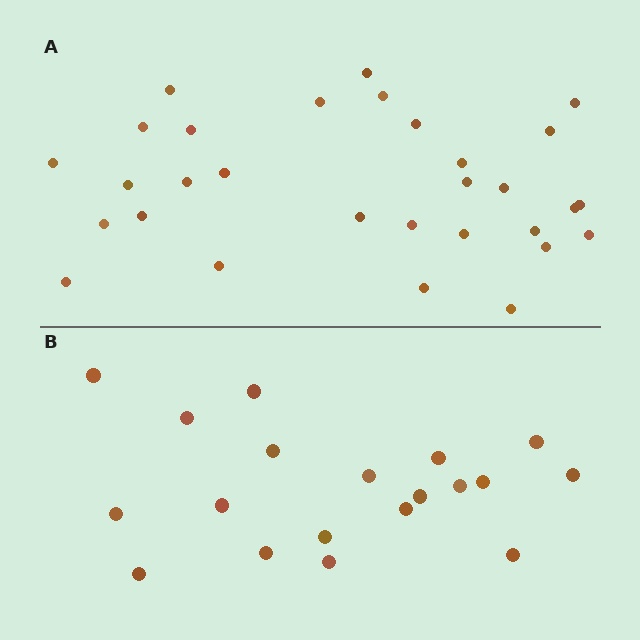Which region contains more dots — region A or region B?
Region A (the top region) has more dots.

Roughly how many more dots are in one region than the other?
Region A has roughly 12 or so more dots than region B.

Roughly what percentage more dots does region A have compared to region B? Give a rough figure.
About 60% more.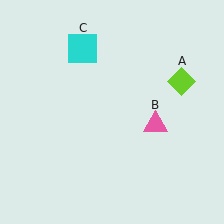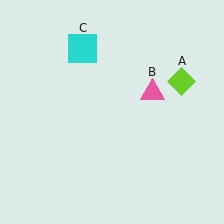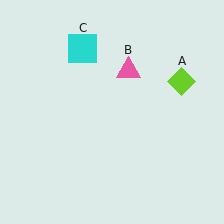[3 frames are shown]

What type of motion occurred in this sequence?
The pink triangle (object B) rotated counterclockwise around the center of the scene.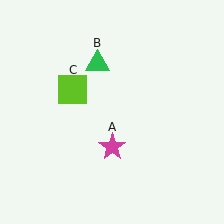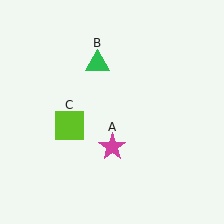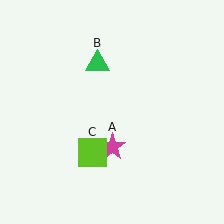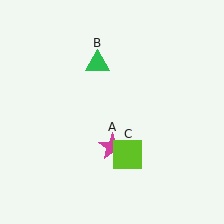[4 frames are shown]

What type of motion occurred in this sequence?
The lime square (object C) rotated counterclockwise around the center of the scene.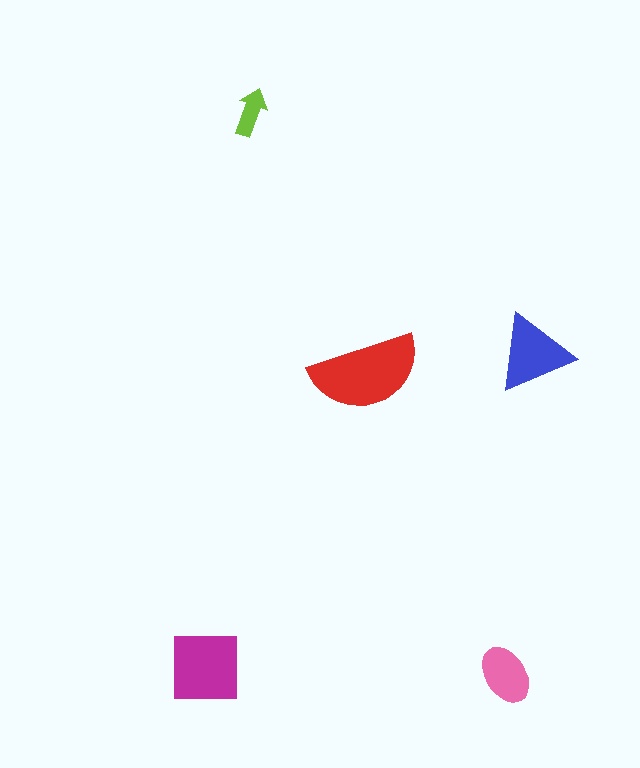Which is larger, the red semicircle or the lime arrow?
The red semicircle.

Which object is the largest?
The red semicircle.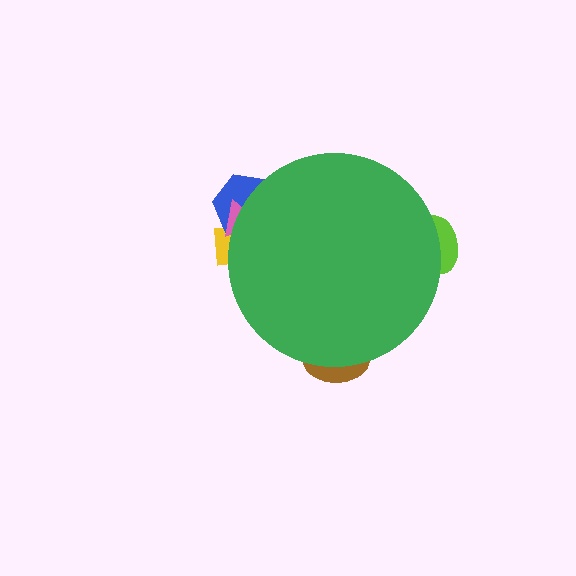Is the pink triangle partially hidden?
Yes, the pink triangle is partially hidden behind the green circle.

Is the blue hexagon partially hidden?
Yes, the blue hexagon is partially hidden behind the green circle.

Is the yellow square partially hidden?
Yes, the yellow square is partially hidden behind the green circle.